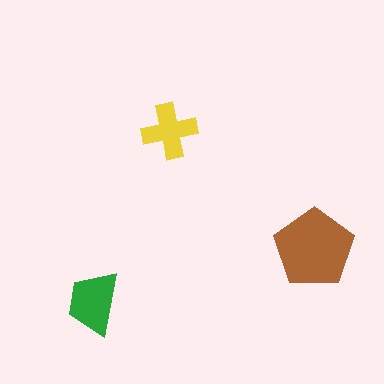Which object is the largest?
The brown pentagon.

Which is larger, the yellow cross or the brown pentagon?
The brown pentagon.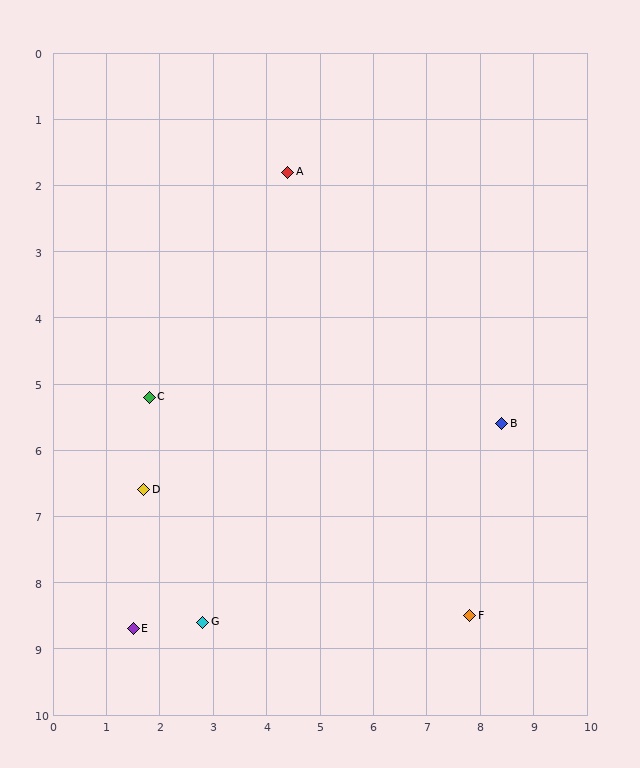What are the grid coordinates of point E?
Point E is at approximately (1.5, 8.7).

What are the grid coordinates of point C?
Point C is at approximately (1.8, 5.2).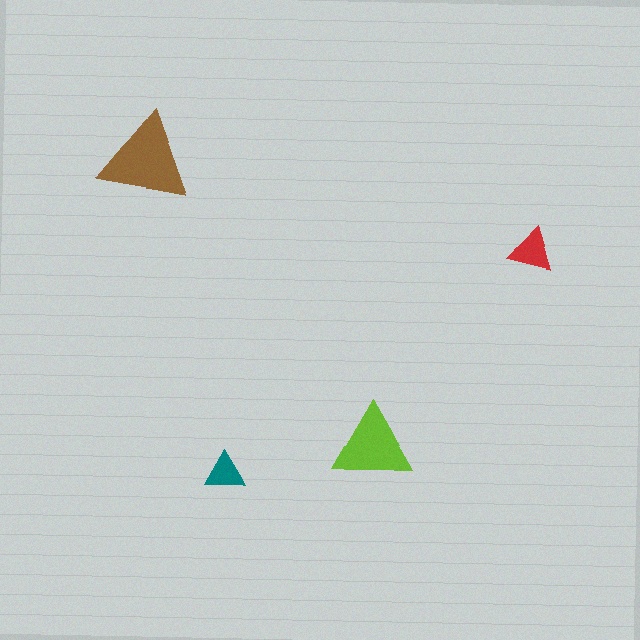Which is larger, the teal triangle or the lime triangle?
The lime one.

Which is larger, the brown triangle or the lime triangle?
The brown one.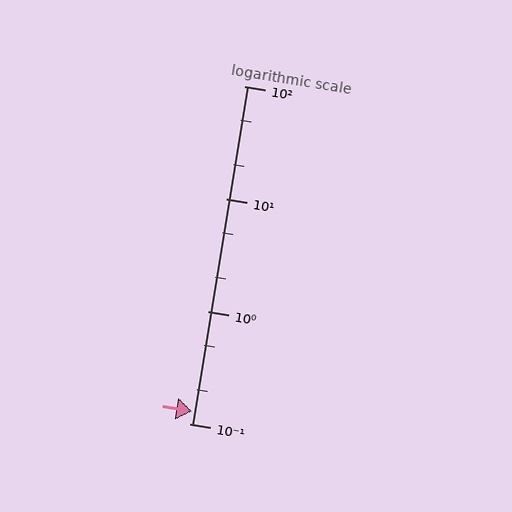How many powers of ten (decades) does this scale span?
The scale spans 3 decades, from 0.1 to 100.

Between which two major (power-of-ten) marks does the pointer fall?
The pointer is between 0.1 and 1.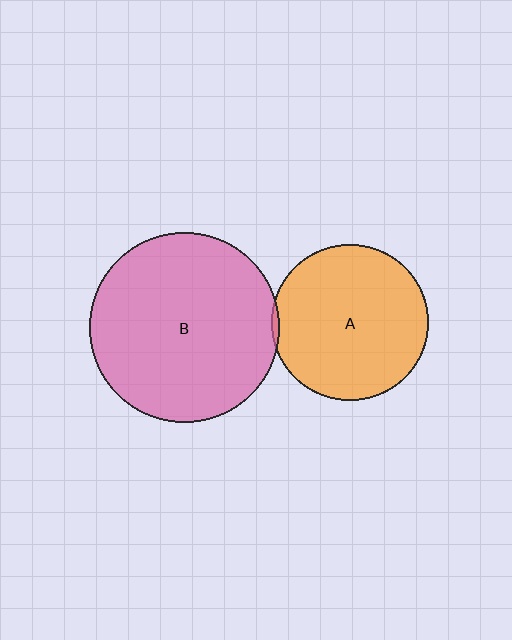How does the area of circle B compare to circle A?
Approximately 1.5 times.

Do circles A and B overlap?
Yes.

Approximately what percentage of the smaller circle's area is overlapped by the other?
Approximately 5%.